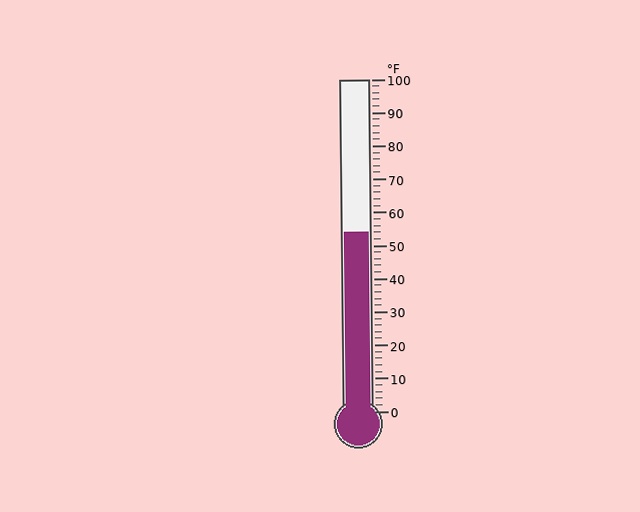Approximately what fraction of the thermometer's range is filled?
The thermometer is filled to approximately 55% of its range.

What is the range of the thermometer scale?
The thermometer scale ranges from 0°F to 100°F.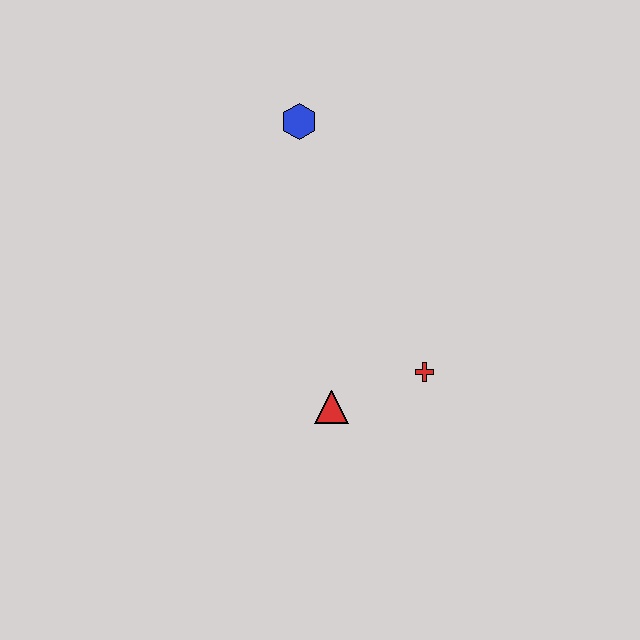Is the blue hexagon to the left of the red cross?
Yes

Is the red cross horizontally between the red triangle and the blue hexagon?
No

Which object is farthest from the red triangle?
The blue hexagon is farthest from the red triangle.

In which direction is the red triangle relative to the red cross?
The red triangle is to the left of the red cross.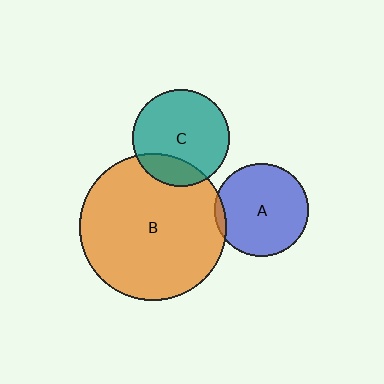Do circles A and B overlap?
Yes.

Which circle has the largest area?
Circle B (orange).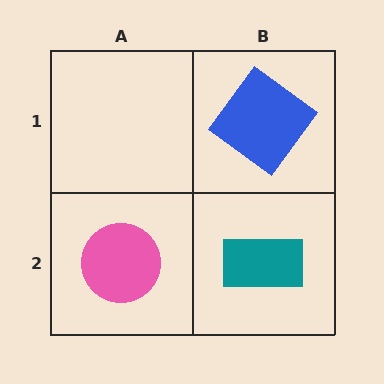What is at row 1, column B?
A blue diamond.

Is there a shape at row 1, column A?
No, that cell is empty.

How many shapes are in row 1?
1 shape.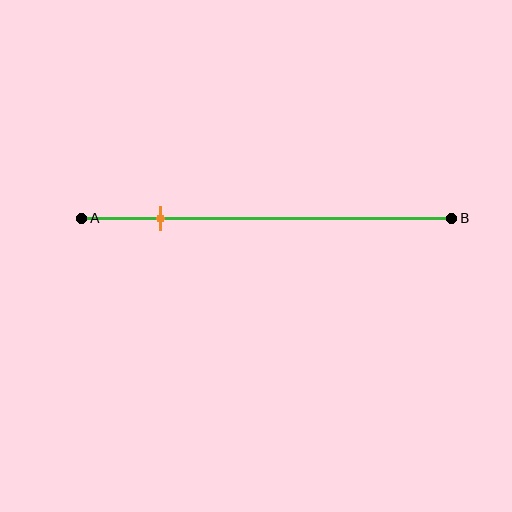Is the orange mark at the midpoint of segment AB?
No, the mark is at about 20% from A, not at the 50% midpoint.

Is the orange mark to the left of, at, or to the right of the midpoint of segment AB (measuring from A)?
The orange mark is to the left of the midpoint of segment AB.